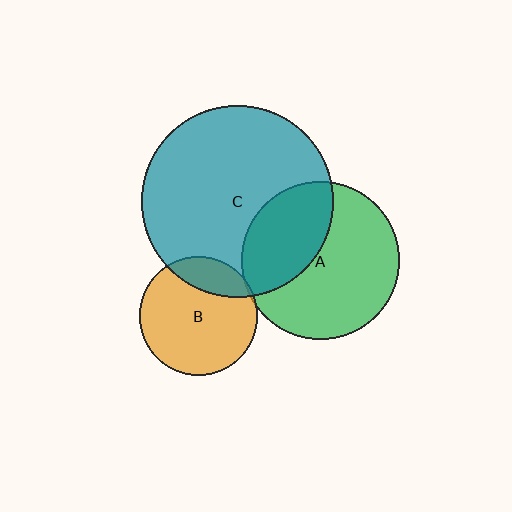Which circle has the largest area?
Circle C (teal).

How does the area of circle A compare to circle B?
Approximately 1.8 times.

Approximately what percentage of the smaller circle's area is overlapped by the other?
Approximately 20%.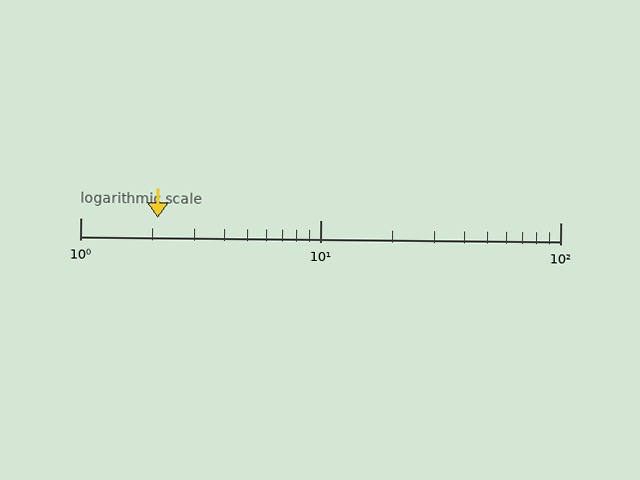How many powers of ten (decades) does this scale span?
The scale spans 2 decades, from 1 to 100.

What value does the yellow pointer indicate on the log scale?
The pointer indicates approximately 2.1.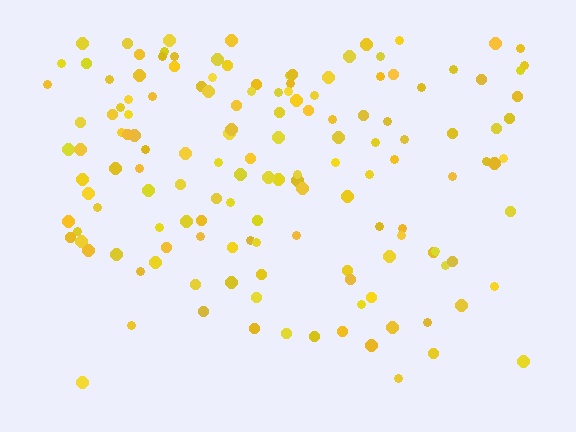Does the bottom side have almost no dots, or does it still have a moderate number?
Still a moderate number, just noticeably fewer than the top.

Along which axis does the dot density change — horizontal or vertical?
Vertical.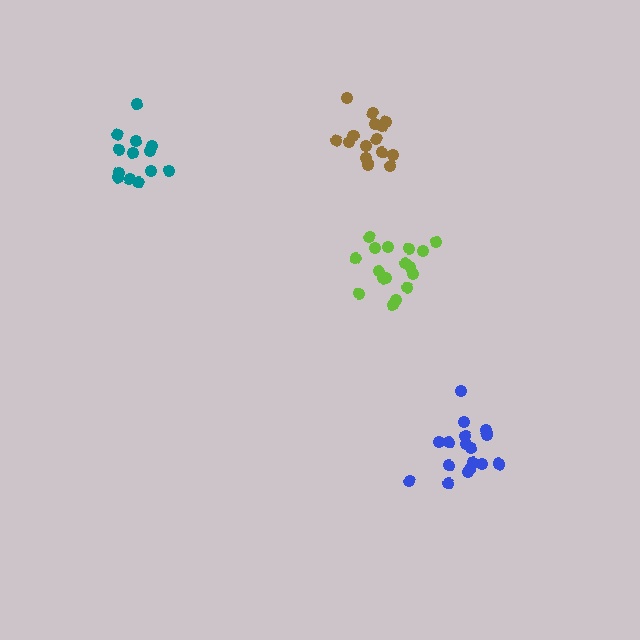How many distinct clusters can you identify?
There are 4 distinct clusters.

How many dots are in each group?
Group 1: 17 dots, Group 2: 17 dots, Group 3: 15 dots, Group 4: 13 dots (62 total).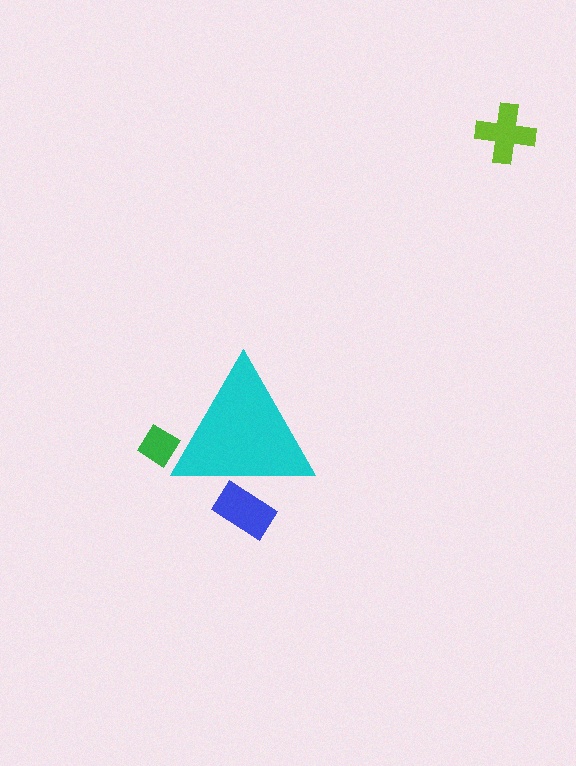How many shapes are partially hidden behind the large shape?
2 shapes are partially hidden.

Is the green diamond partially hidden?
Yes, the green diamond is partially hidden behind the cyan triangle.